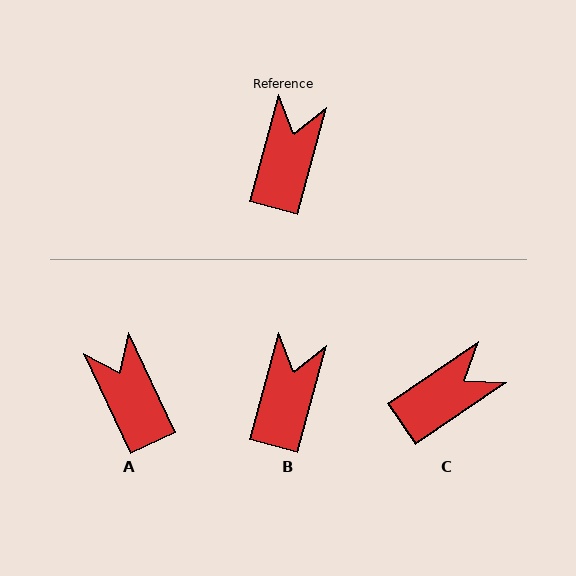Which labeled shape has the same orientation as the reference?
B.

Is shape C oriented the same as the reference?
No, it is off by about 40 degrees.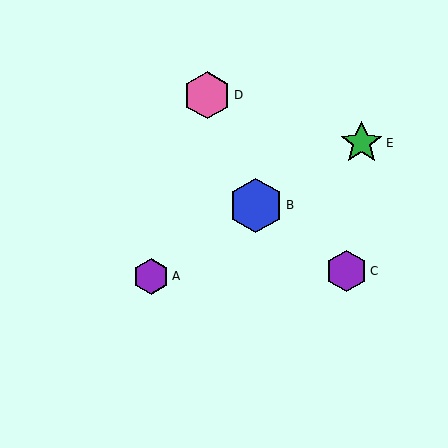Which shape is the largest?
The blue hexagon (labeled B) is the largest.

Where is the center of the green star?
The center of the green star is at (361, 143).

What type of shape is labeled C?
Shape C is a purple hexagon.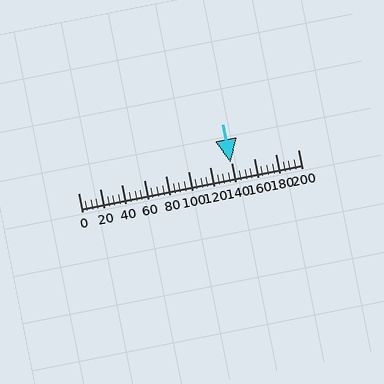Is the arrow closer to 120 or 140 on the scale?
The arrow is closer to 140.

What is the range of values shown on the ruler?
The ruler shows values from 0 to 200.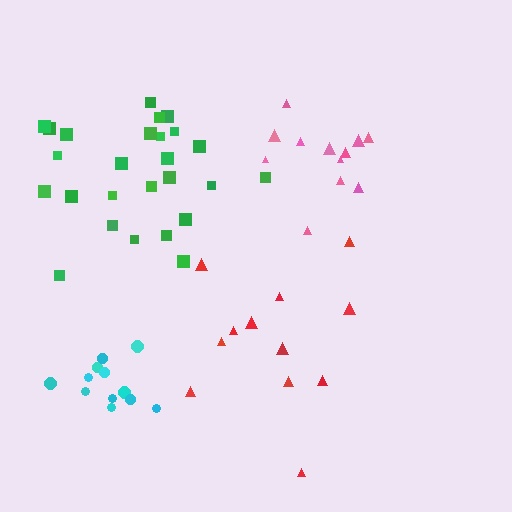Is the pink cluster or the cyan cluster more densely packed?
Pink.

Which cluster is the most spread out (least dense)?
Red.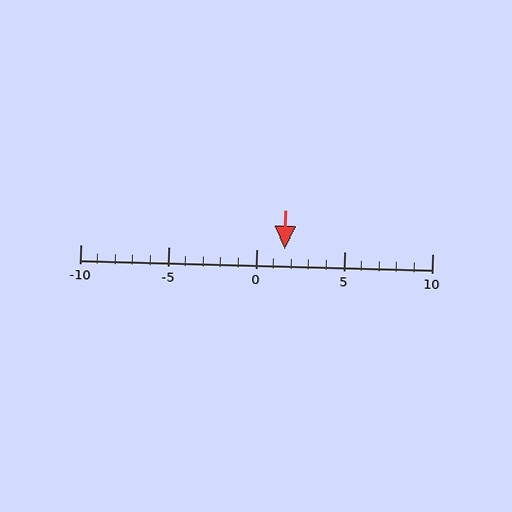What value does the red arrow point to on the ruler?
The red arrow points to approximately 2.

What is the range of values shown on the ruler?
The ruler shows values from -10 to 10.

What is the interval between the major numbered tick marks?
The major tick marks are spaced 5 units apart.